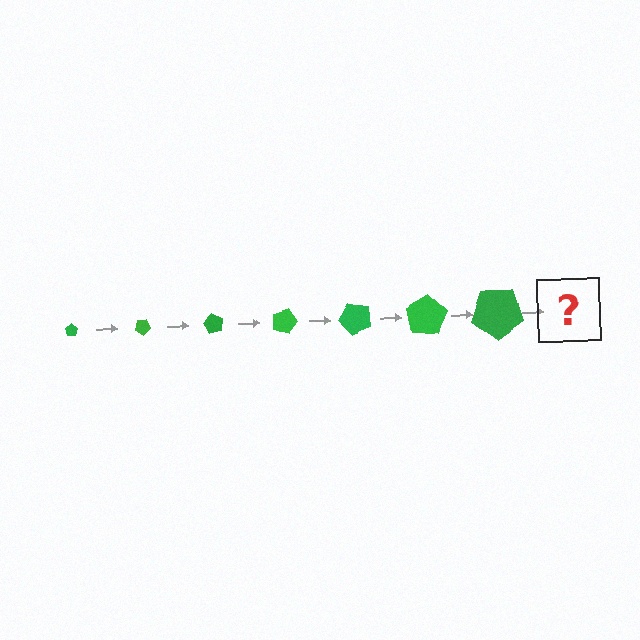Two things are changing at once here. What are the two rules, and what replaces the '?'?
The two rules are that the pentagon grows larger each step and it rotates 30 degrees each step. The '?' should be a pentagon, larger than the previous one and rotated 210 degrees from the start.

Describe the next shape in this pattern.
It should be a pentagon, larger than the previous one and rotated 210 degrees from the start.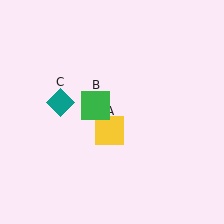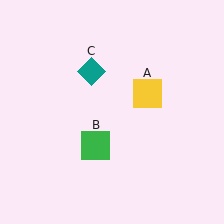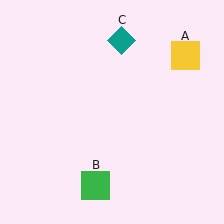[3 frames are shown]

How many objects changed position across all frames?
3 objects changed position: yellow square (object A), green square (object B), teal diamond (object C).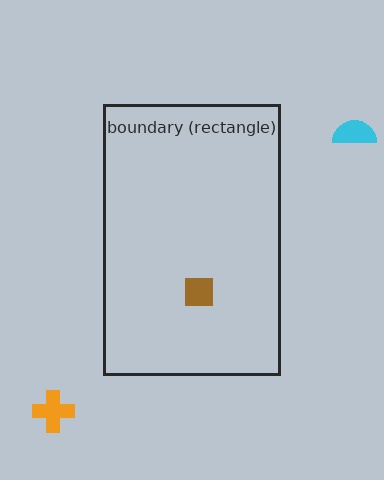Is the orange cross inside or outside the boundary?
Outside.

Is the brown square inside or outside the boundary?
Inside.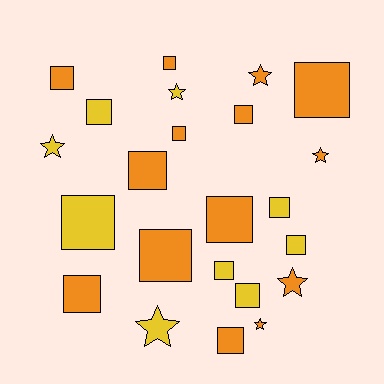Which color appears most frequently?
Orange, with 14 objects.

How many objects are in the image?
There are 23 objects.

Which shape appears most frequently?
Square, with 16 objects.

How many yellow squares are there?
There are 6 yellow squares.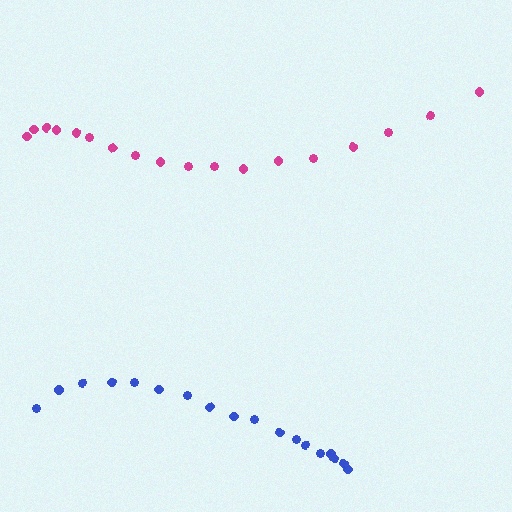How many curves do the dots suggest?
There are 2 distinct paths.